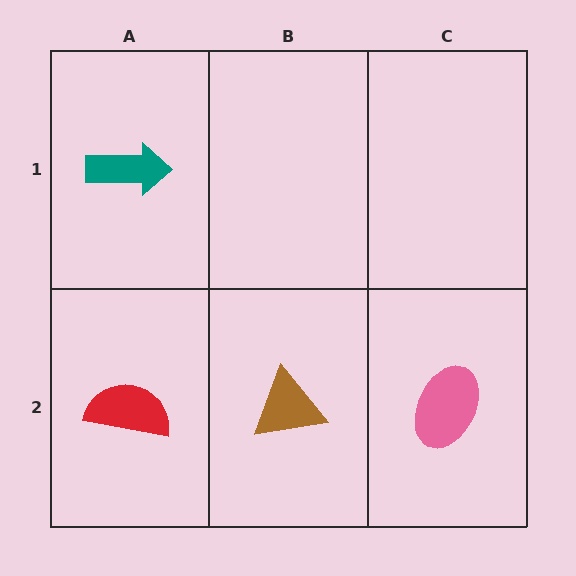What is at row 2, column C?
A pink ellipse.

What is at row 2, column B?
A brown triangle.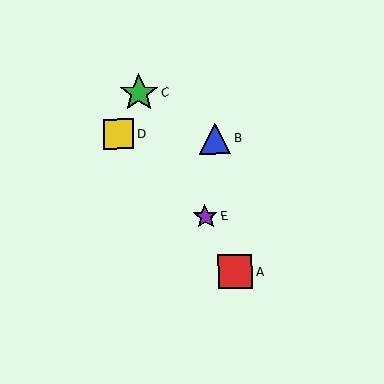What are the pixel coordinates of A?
Object A is at (235, 272).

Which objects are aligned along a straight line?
Objects A, C, E are aligned along a straight line.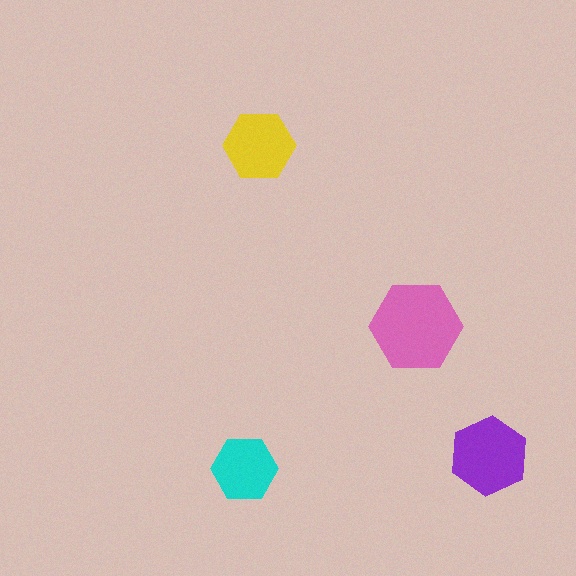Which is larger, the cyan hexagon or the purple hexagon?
The purple one.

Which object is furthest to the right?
The purple hexagon is rightmost.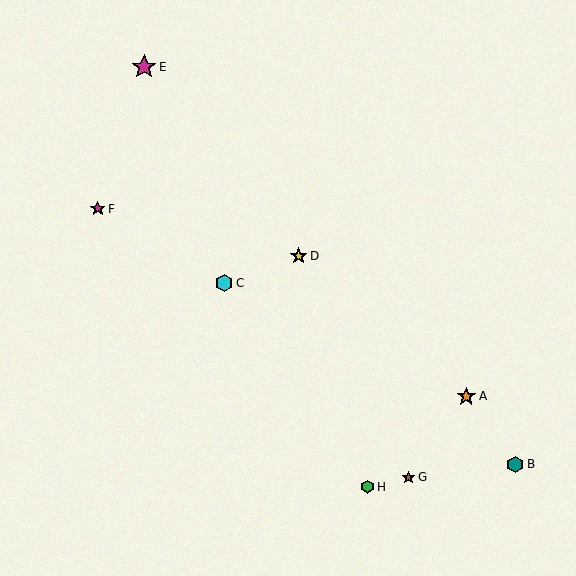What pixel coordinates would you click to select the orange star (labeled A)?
Click at (466, 396) to select the orange star A.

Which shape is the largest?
The magenta star (labeled E) is the largest.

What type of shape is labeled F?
Shape F is a magenta star.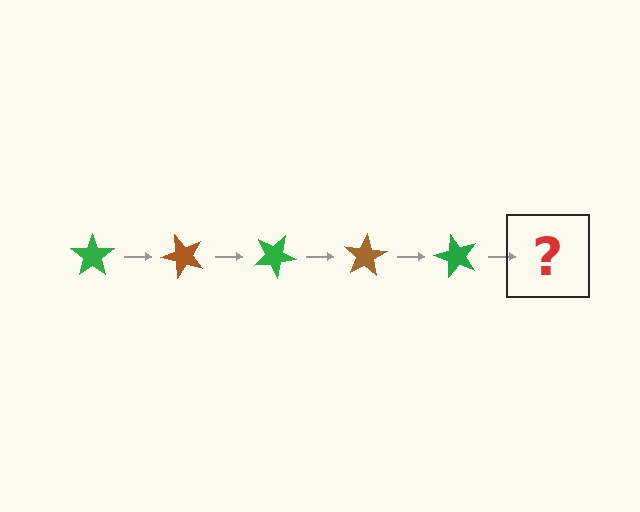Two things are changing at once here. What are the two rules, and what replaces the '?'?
The two rules are that it rotates 50 degrees each step and the color cycles through green and brown. The '?' should be a brown star, rotated 250 degrees from the start.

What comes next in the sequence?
The next element should be a brown star, rotated 250 degrees from the start.